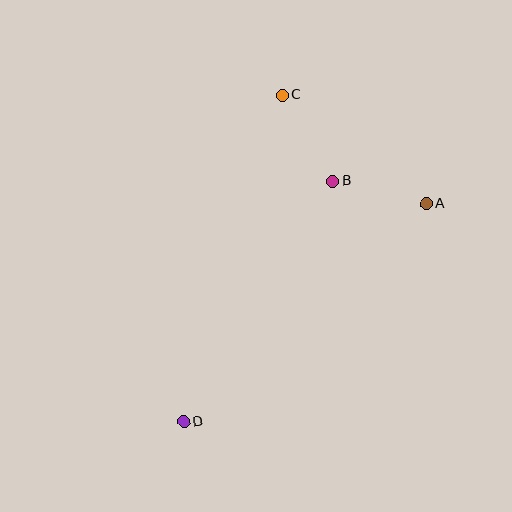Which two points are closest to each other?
Points A and B are closest to each other.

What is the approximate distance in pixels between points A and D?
The distance between A and D is approximately 326 pixels.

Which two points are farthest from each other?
Points C and D are farthest from each other.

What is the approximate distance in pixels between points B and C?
The distance between B and C is approximately 100 pixels.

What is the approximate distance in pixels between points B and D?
The distance between B and D is approximately 283 pixels.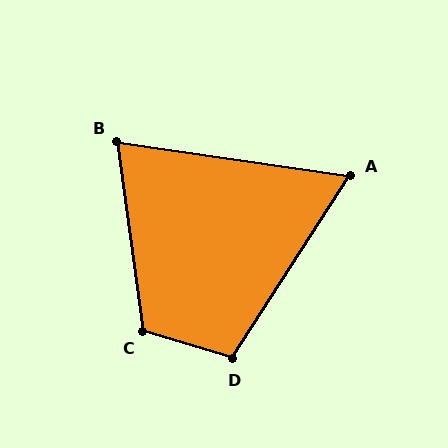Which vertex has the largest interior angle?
C, at approximately 114 degrees.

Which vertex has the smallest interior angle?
A, at approximately 66 degrees.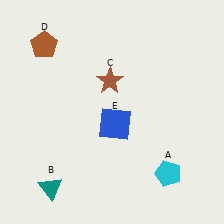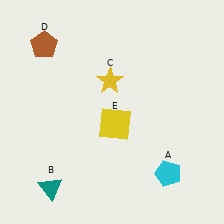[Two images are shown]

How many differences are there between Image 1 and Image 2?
There are 2 differences between the two images.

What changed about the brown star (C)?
In Image 1, C is brown. In Image 2, it changed to yellow.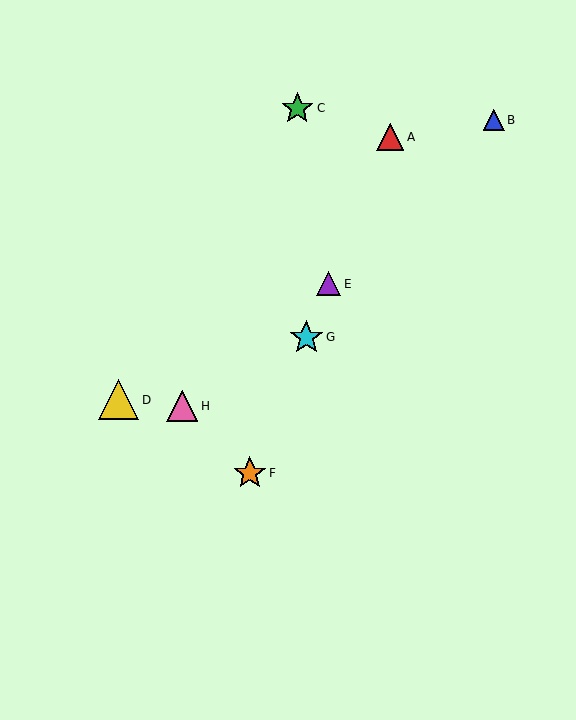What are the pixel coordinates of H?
Object H is at (182, 406).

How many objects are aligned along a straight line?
4 objects (A, E, F, G) are aligned along a straight line.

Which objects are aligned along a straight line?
Objects A, E, F, G are aligned along a straight line.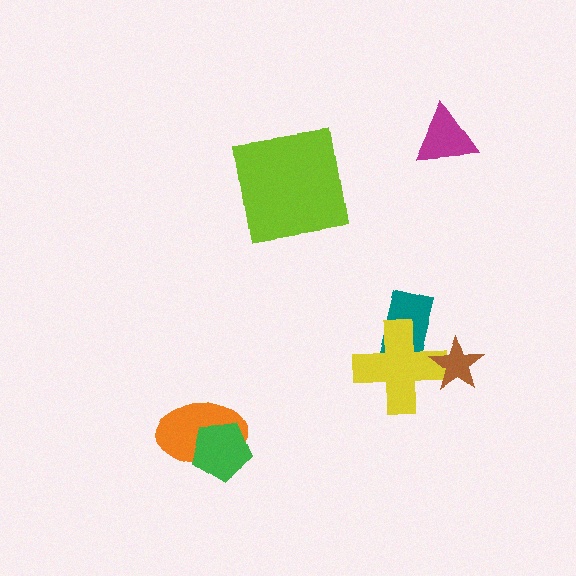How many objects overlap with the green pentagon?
1 object overlaps with the green pentagon.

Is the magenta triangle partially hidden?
No, no other shape covers it.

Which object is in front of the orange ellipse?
The green pentagon is in front of the orange ellipse.